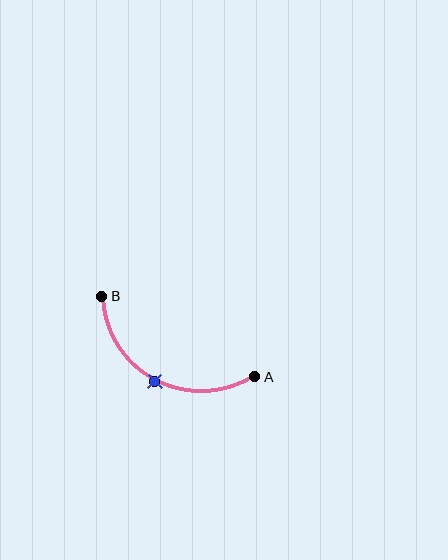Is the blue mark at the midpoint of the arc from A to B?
Yes. The blue mark lies on the arc at equal arc-length from both A and B — it is the arc midpoint.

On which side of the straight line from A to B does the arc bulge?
The arc bulges below the straight line connecting A and B.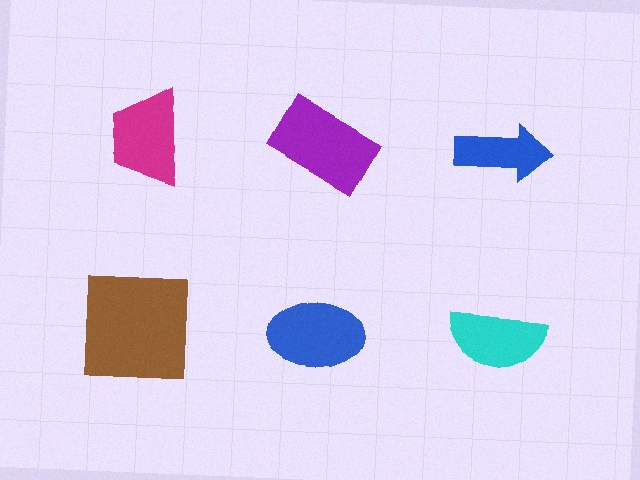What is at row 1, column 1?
A magenta trapezoid.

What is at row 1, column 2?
A purple rectangle.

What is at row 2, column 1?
A brown square.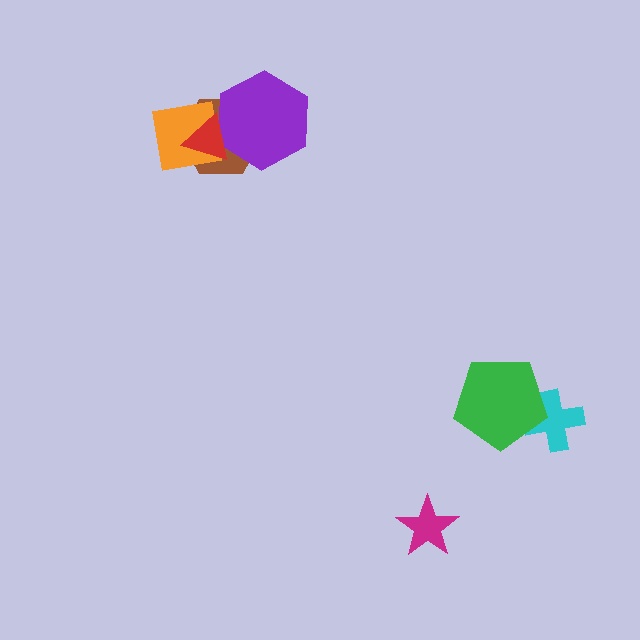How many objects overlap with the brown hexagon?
3 objects overlap with the brown hexagon.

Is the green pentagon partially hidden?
No, no other shape covers it.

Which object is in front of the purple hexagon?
The red triangle is in front of the purple hexagon.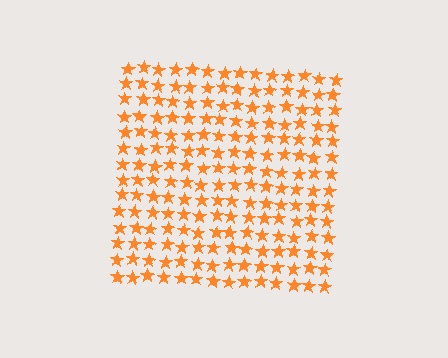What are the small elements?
The small elements are stars.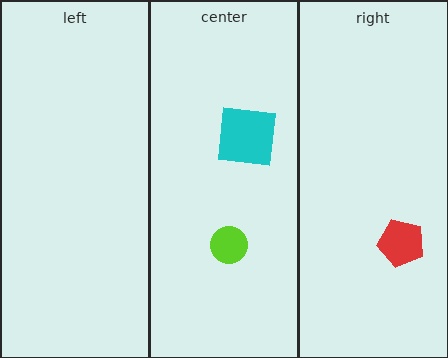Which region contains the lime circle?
The center region.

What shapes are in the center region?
The cyan square, the lime circle.